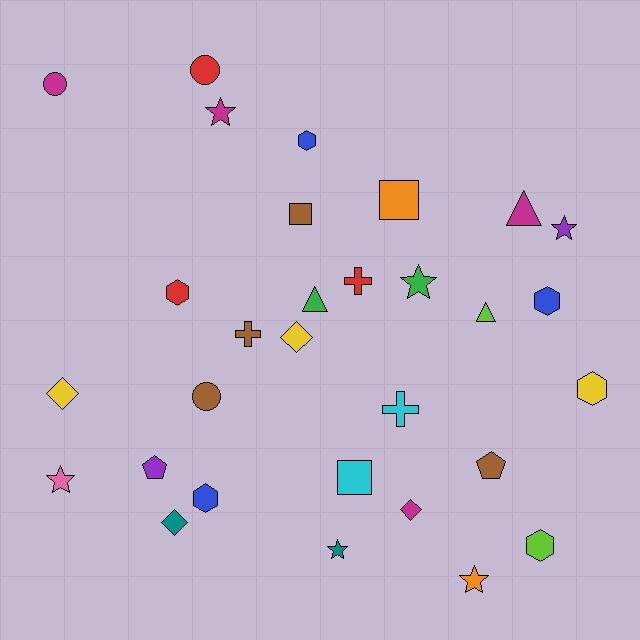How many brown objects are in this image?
There are 4 brown objects.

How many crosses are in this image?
There are 3 crosses.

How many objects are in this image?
There are 30 objects.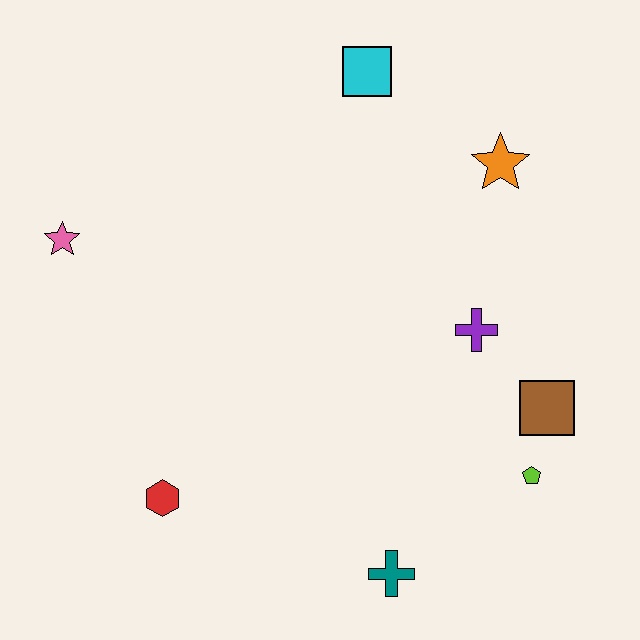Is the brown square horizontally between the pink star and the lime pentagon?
No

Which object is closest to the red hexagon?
The teal cross is closest to the red hexagon.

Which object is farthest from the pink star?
The lime pentagon is farthest from the pink star.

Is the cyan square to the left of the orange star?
Yes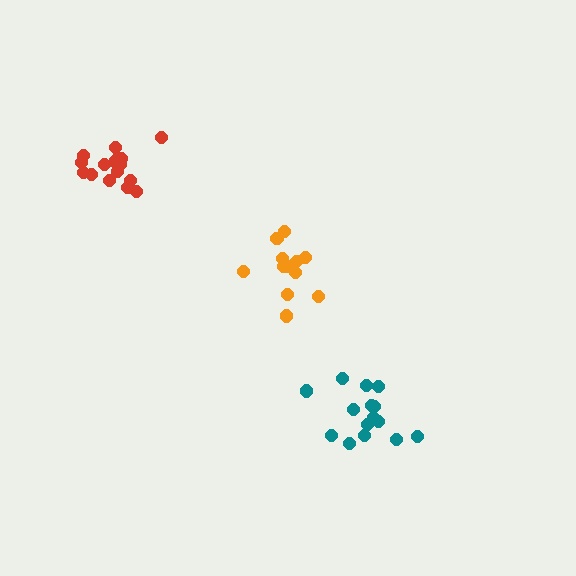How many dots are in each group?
Group 1: 15 dots, Group 2: 12 dots, Group 3: 16 dots (43 total).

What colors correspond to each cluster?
The clusters are colored: teal, orange, red.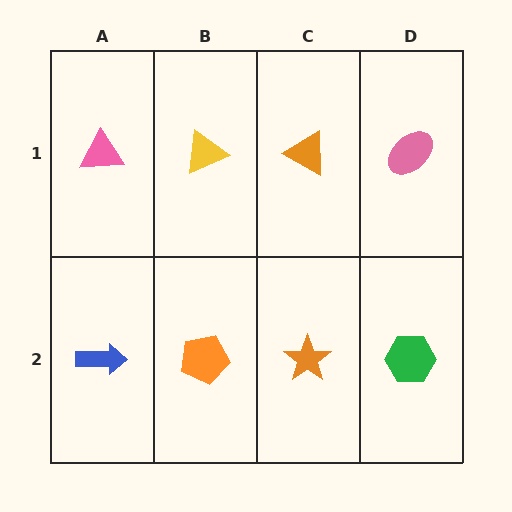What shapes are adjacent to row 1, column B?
An orange pentagon (row 2, column B), a pink triangle (row 1, column A), an orange triangle (row 1, column C).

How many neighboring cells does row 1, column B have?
3.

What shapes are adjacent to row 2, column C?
An orange triangle (row 1, column C), an orange pentagon (row 2, column B), a green hexagon (row 2, column D).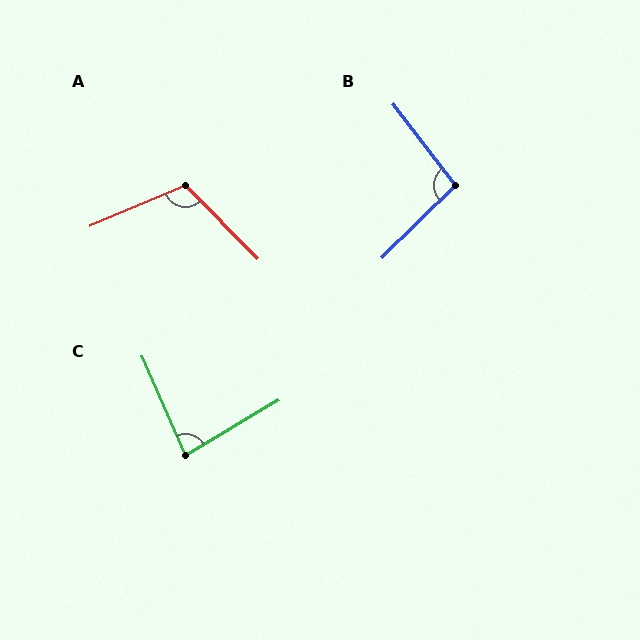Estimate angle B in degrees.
Approximately 97 degrees.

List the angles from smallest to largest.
C (83°), B (97°), A (111°).